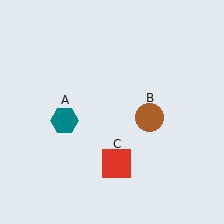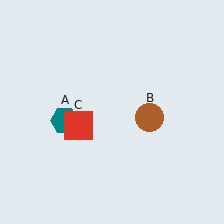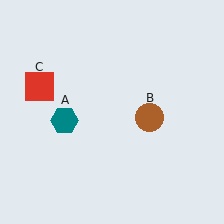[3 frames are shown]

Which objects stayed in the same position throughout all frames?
Teal hexagon (object A) and brown circle (object B) remained stationary.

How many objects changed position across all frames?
1 object changed position: red square (object C).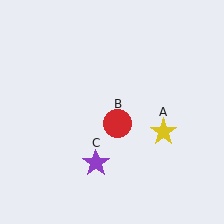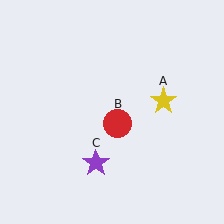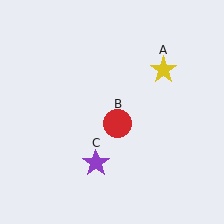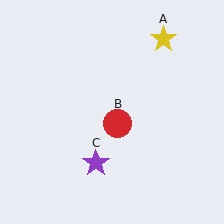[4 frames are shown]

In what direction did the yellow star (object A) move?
The yellow star (object A) moved up.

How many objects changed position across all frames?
1 object changed position: yellow star (object A).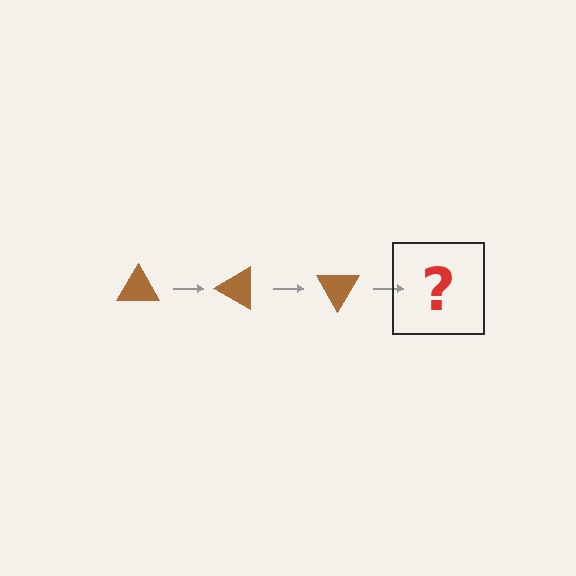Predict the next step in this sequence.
The next step is a brown triangle rotated 90 degrees.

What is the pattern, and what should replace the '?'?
The pattern is that the triangle rotates 30 degrees each step. The '?' should be a brown triangle rotated 90 degrees.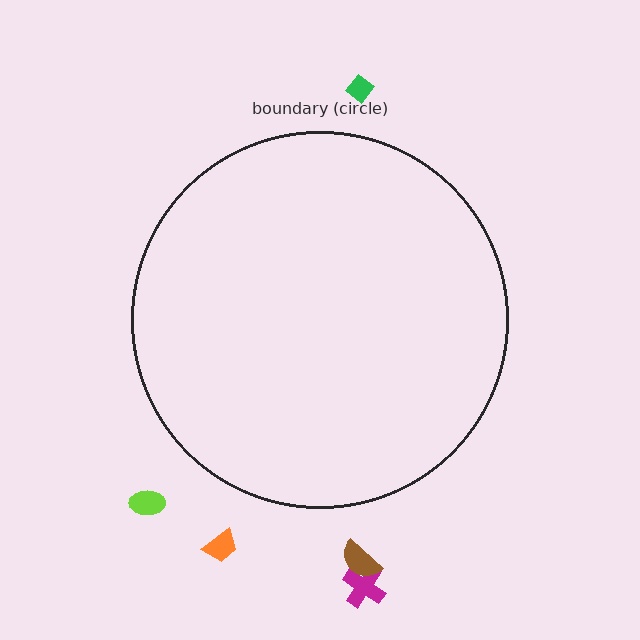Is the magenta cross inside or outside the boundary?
Outside.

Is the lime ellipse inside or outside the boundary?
Outside.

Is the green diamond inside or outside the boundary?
Outside.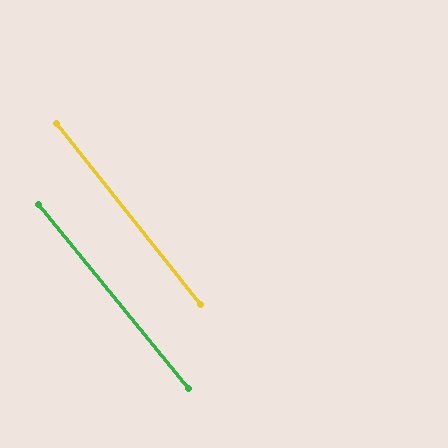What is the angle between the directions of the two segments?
Approximately 1 degree.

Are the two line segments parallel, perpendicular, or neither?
Parallel — their directions differ by only 0.7°.